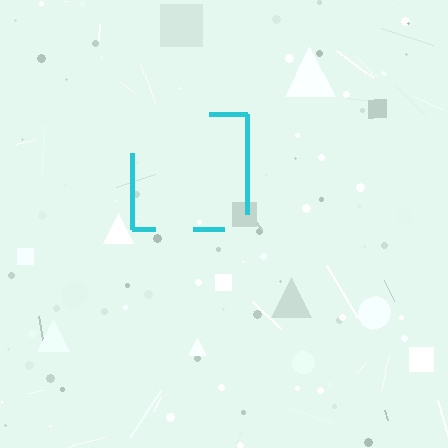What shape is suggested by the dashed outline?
The dashed outline suggests a square.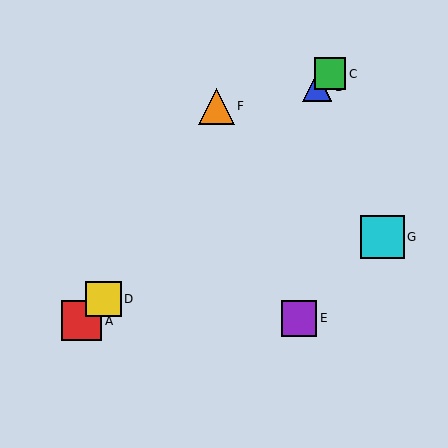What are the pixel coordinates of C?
Object C is at (330, 74).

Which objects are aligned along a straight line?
Objects A, B, C, D are aligned along a straight line.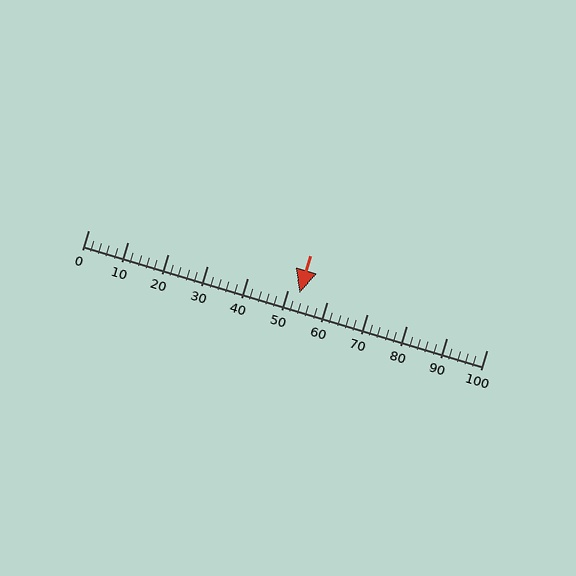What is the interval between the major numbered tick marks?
The major tick marks are spaced 10 units apart.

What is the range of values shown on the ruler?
The ruler shows values from 0 to 100.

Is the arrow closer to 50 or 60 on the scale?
The arrow is closer to 50.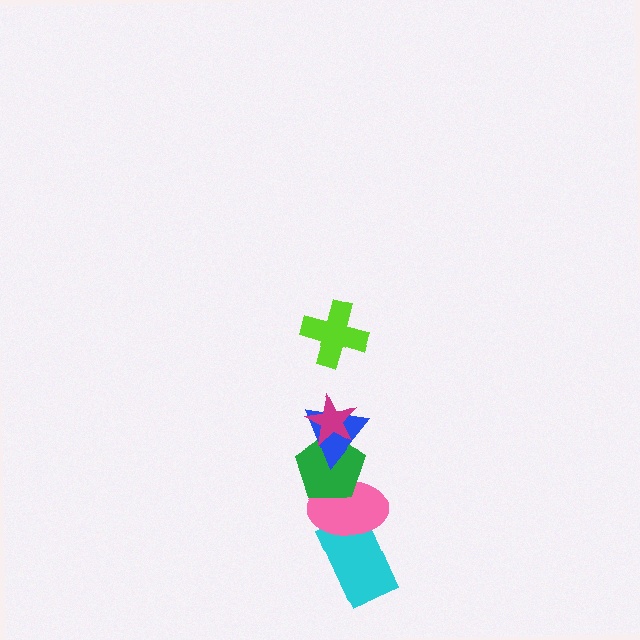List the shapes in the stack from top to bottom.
From top to bottom: the lime cross, the magenta star, the blue triangle, the green pentagon, the pink ellipse, the cyan rectangle.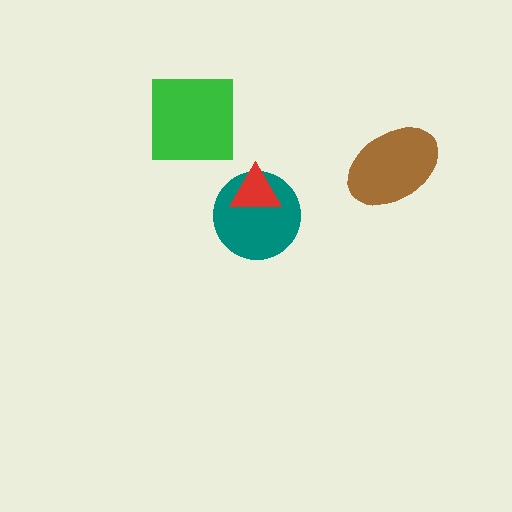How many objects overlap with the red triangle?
1 object overlaps with the red triangle.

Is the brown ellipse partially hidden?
No, no other shape covers it.